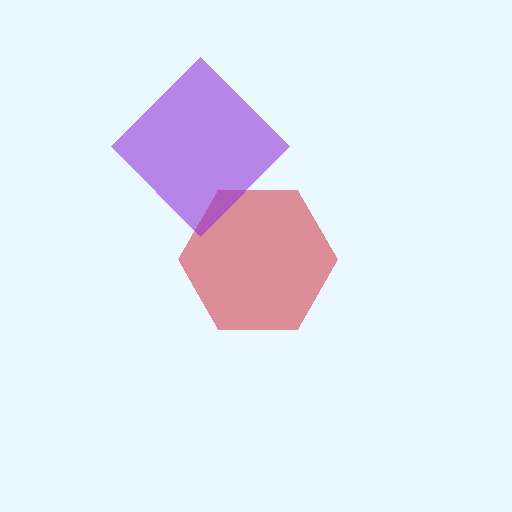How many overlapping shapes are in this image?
There are 2 overlapping shapes in the image.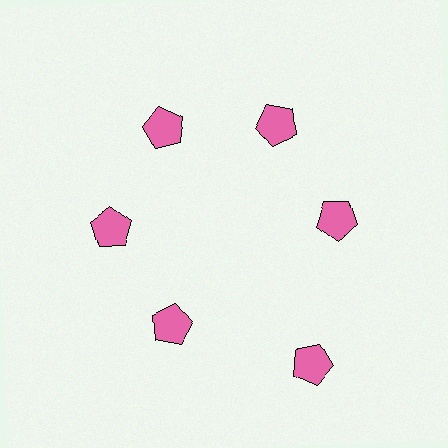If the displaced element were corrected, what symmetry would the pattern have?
It would have 6-fold rotational symmetry — the pattern would map onto itself every 60 degrees.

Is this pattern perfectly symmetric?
No. The 6 pink pentagons are arranged in a ring, but one element near the 5 o'clock position is pushed outward from the center, breaking the 6-fold rotational symmetry.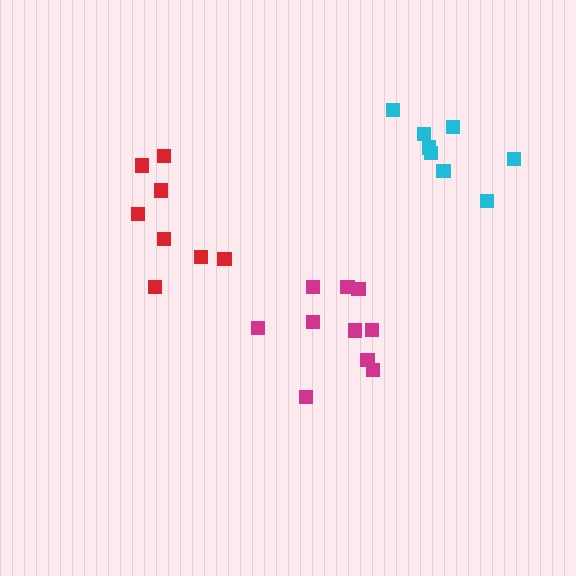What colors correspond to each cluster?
The clusters are colored: cyan, magenta, red.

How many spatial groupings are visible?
There are 3 spatial groupings.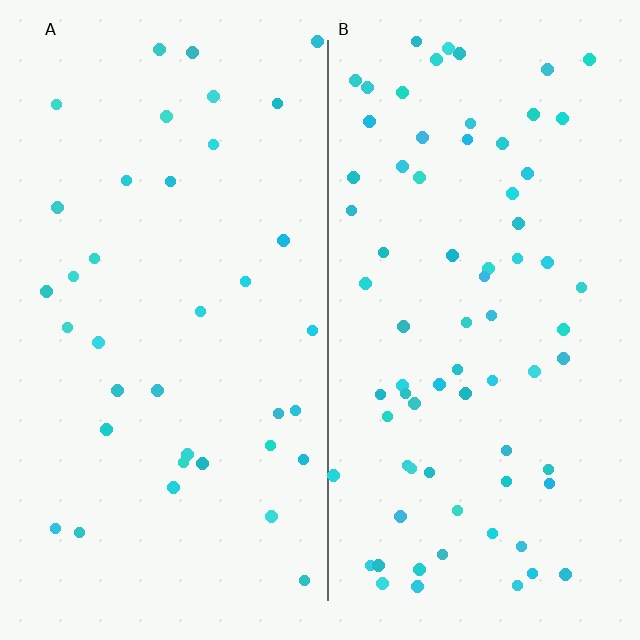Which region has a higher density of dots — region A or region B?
B (the right).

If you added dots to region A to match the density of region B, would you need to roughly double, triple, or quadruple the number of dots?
Approximately double.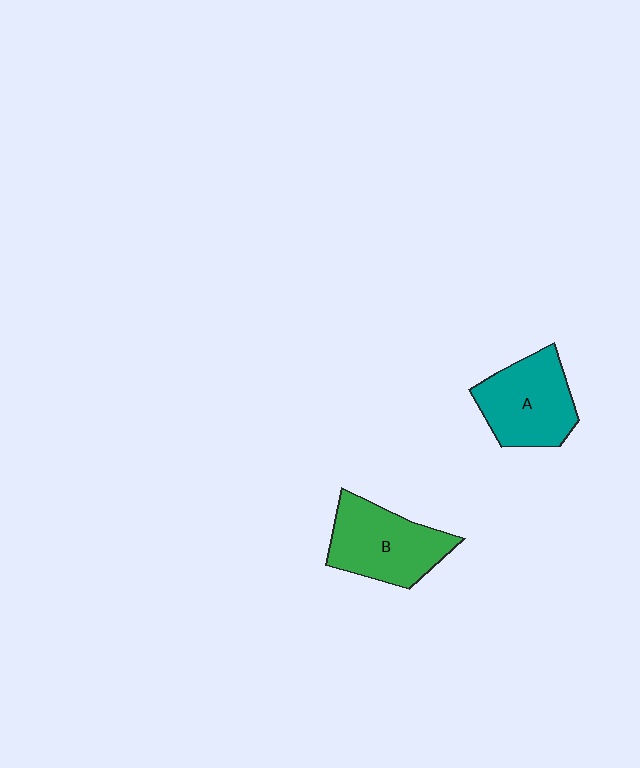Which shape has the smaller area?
Shape A (teal).